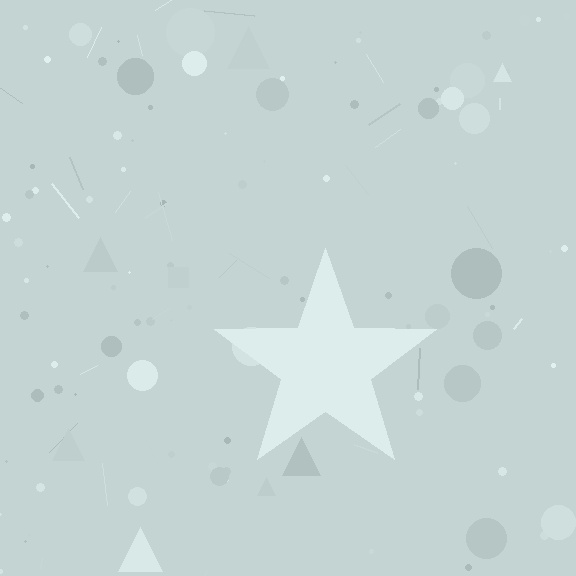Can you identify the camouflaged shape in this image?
The camouflaged shape is a star.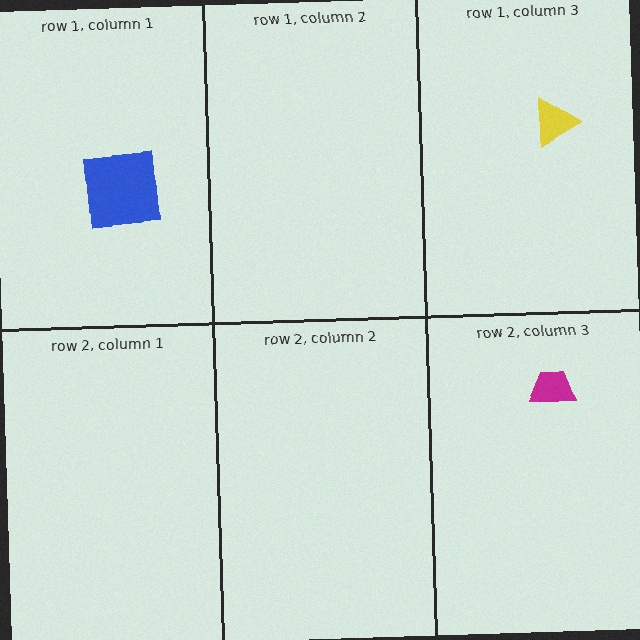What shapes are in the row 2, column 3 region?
The magenta trapezoid.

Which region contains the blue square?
The row 1, column 1 region.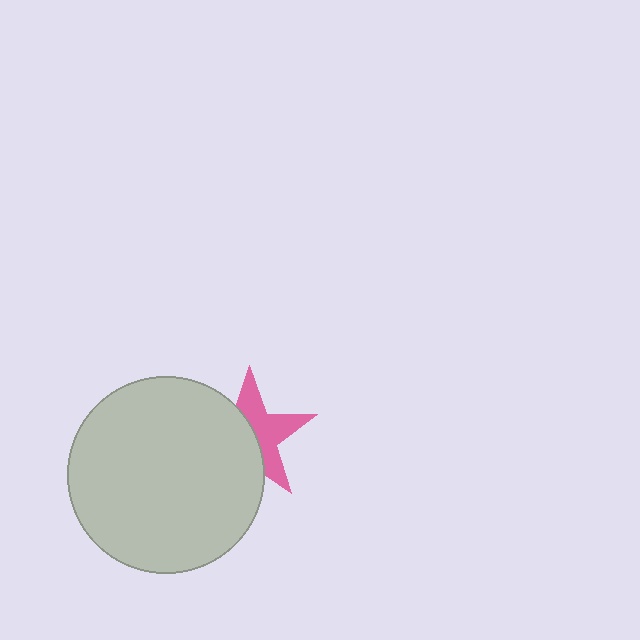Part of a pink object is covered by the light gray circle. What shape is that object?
It is a star.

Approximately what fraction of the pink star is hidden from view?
Roughly 51% of the pink star is hidden behind the light gray circle.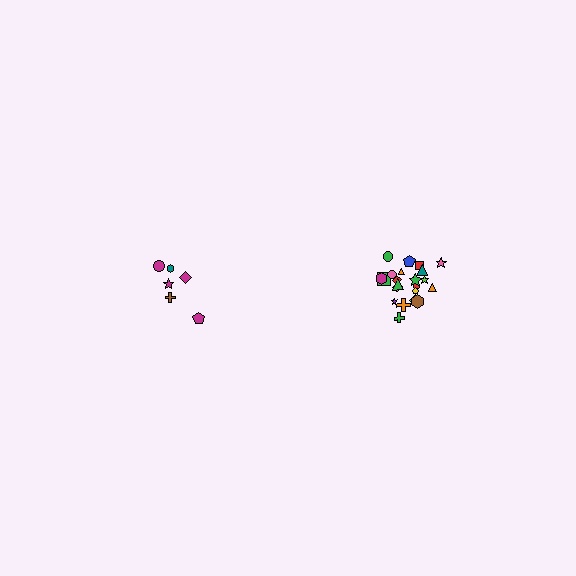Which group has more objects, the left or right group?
The right group.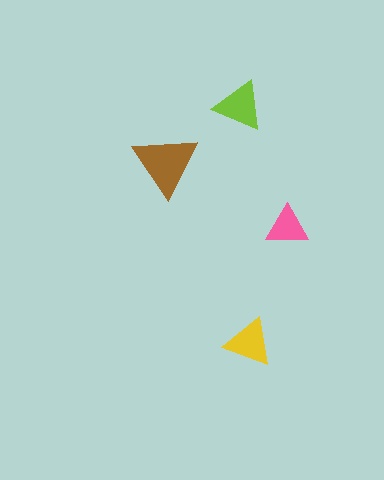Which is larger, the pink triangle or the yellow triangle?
The yellow one.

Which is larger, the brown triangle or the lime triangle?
The brown one.